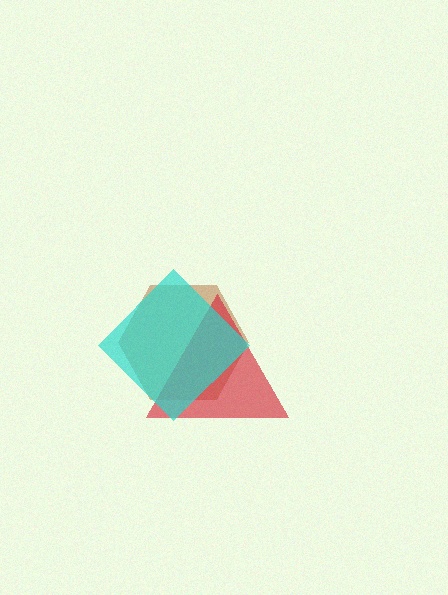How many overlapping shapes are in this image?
There are 3 overlapping shapes in the image.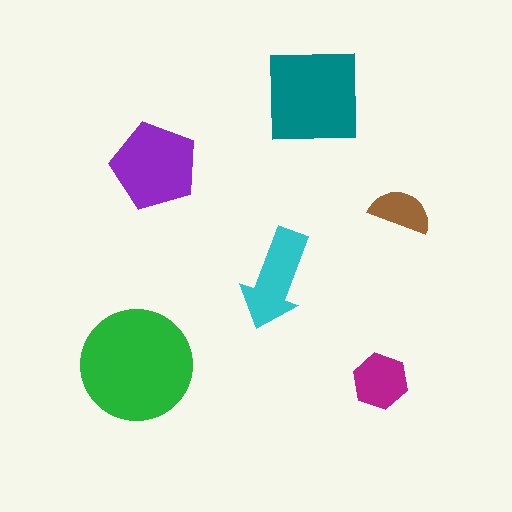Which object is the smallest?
The brown semicircle.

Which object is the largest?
The green circle.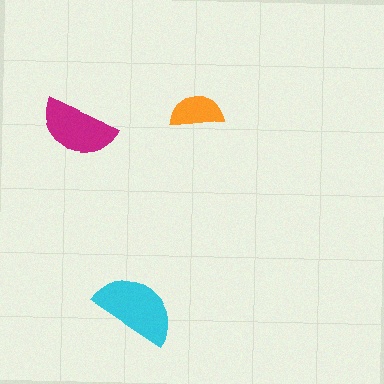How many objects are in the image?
There are 3 objects in the image.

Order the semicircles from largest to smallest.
the cyan one, the magenta one, the orange one.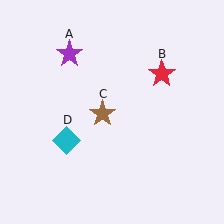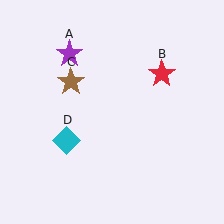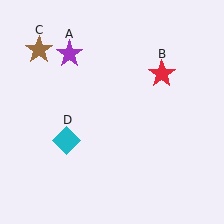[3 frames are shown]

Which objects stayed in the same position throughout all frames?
Purple star (object A) and red star (object B) and cyan diamond (object D) remained stationary.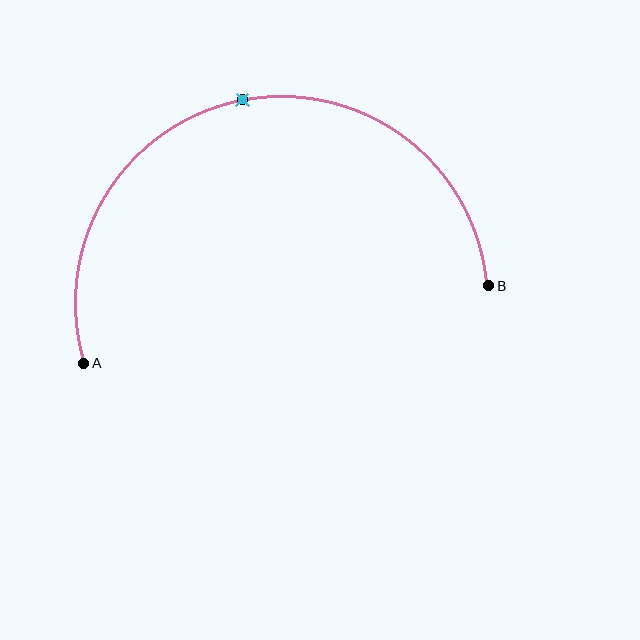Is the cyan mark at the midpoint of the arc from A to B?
Yes. The cyan mark lies on the arc at equal arc-length from both A and B — it is the arc midpoint.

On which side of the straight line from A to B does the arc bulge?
The arc bulges above the straight line connecting A and B.